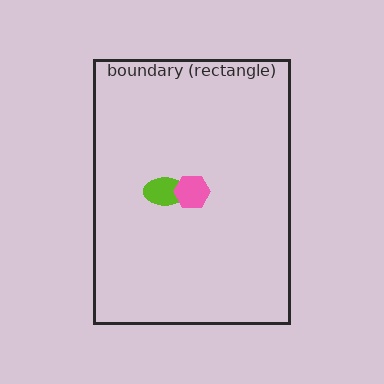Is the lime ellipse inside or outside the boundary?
Inside.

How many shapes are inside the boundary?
2 inside, 0 outside.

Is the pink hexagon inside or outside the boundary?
Inside.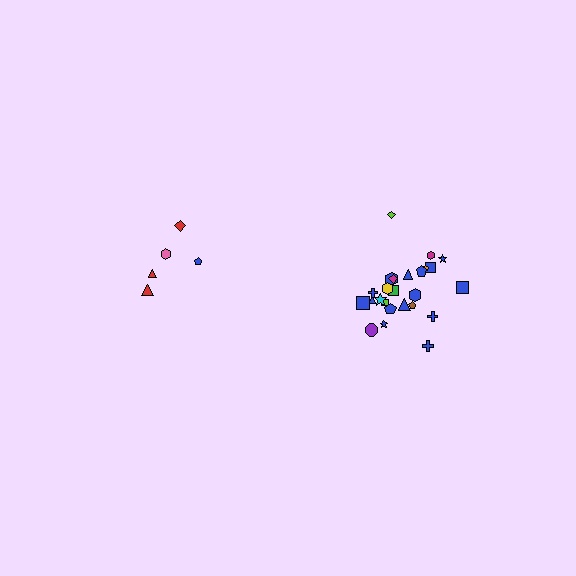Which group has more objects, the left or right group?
The right group.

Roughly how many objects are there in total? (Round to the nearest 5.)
Roughly 30 objects in total.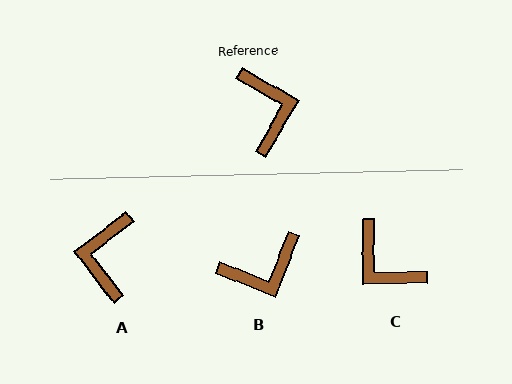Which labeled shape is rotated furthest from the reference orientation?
A, about 158 degrees away.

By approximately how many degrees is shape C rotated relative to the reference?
Approximately 150 degrees clockwise.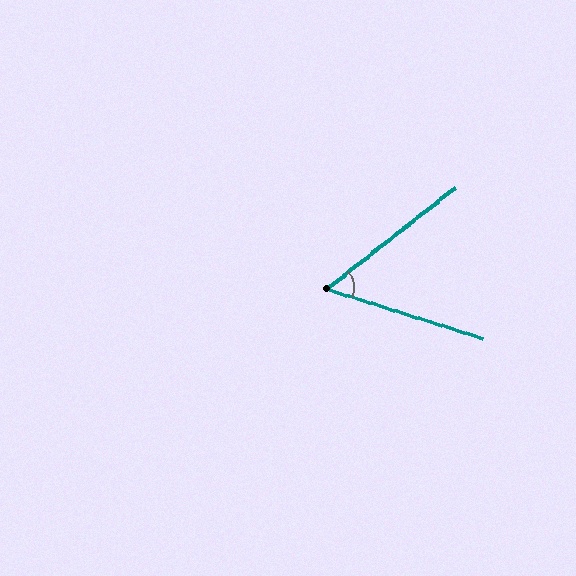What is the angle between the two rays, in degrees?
Approximately 56 degrees.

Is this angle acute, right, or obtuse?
It is acute.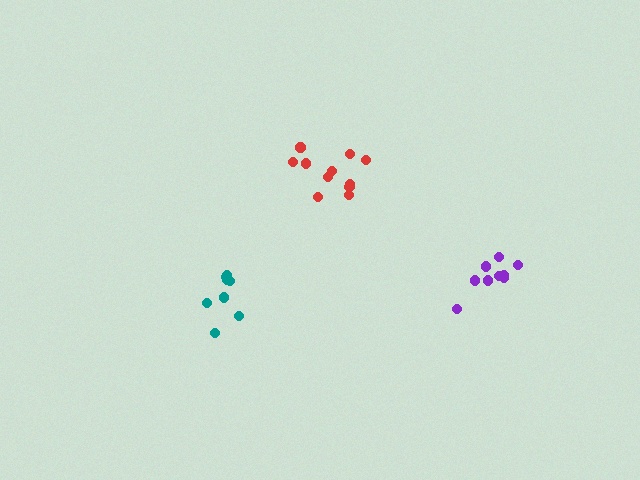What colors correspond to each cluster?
The clusters are colored: red, teal, purple.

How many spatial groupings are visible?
There are 3 spatial groupings.